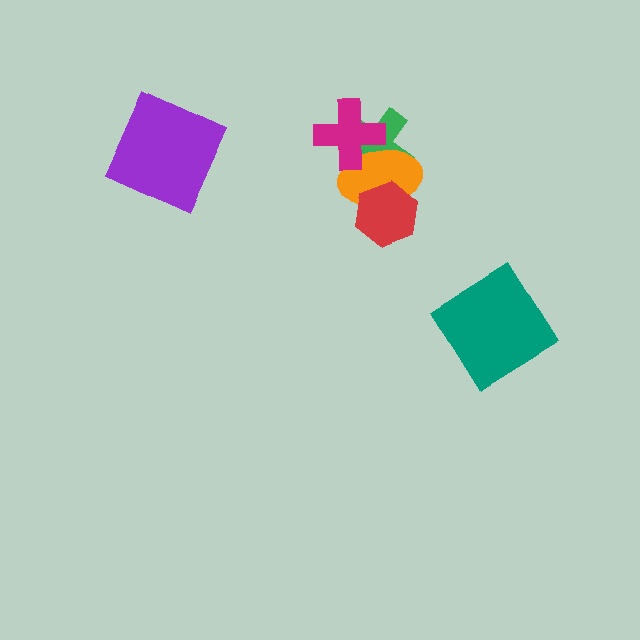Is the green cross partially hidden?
Yes, it is partially covered by another shape.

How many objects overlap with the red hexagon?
1 object overlaps with the red hexagon.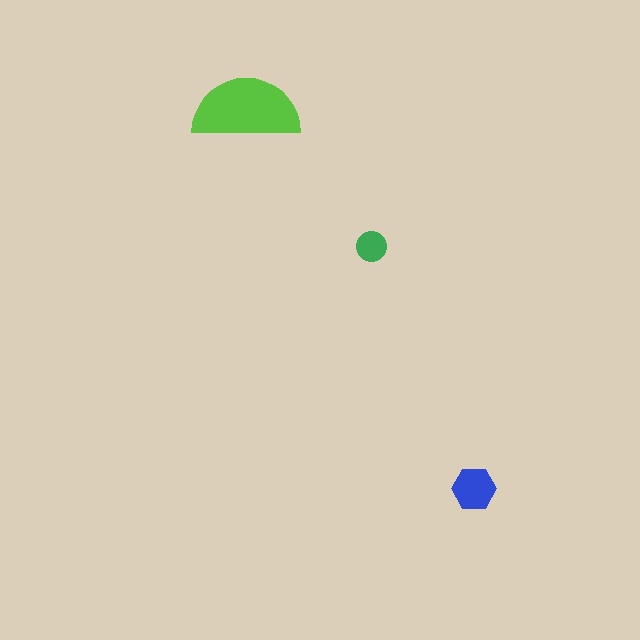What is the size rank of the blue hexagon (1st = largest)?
2nd.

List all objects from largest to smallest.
The lime semicircle, the blue hexagon, the green circle.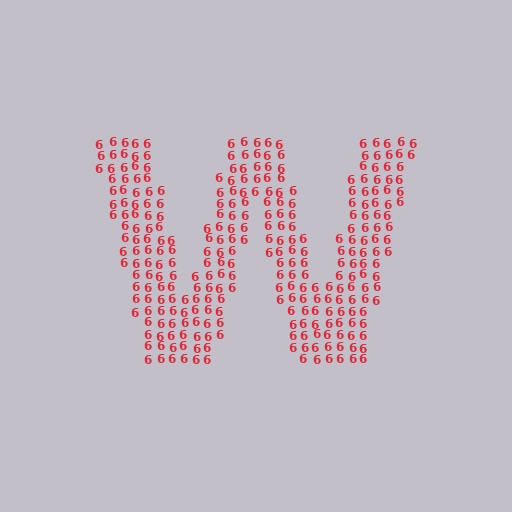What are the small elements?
The small elements are digit 6's.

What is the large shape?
The large shape is the letter W.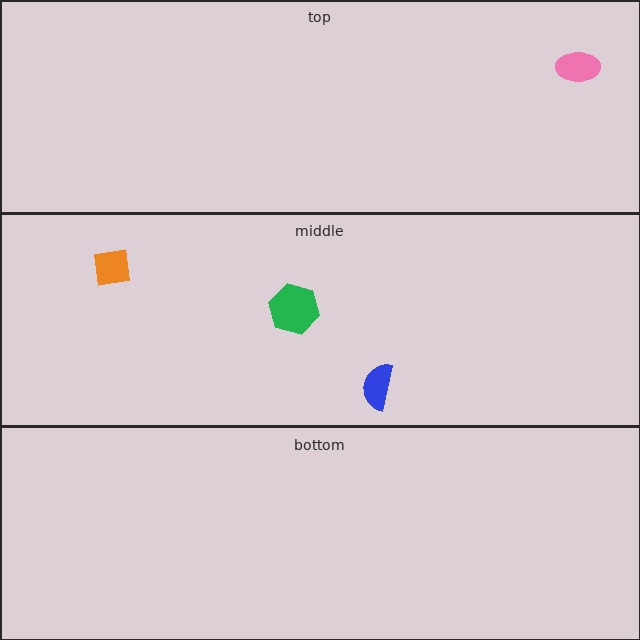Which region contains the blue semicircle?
The middle region.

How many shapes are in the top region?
1.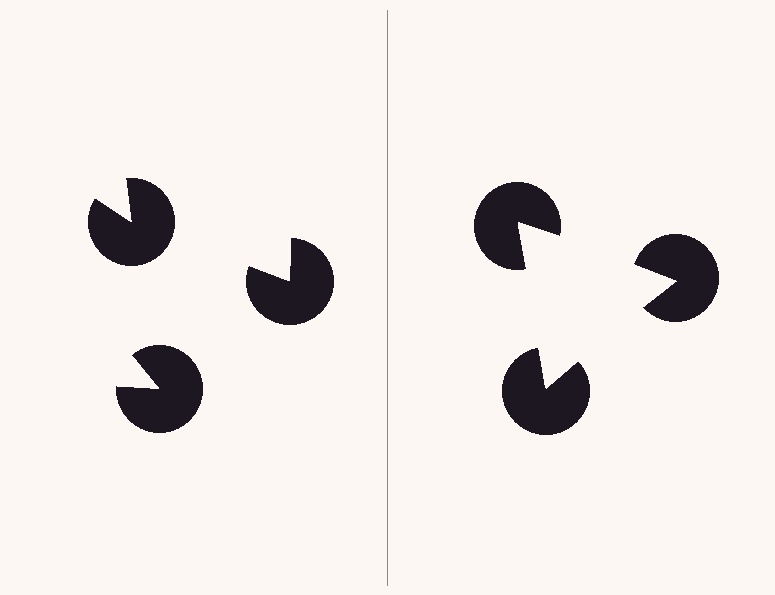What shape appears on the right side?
An illusory triangle.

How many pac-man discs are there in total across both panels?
6 — 3 on each side.